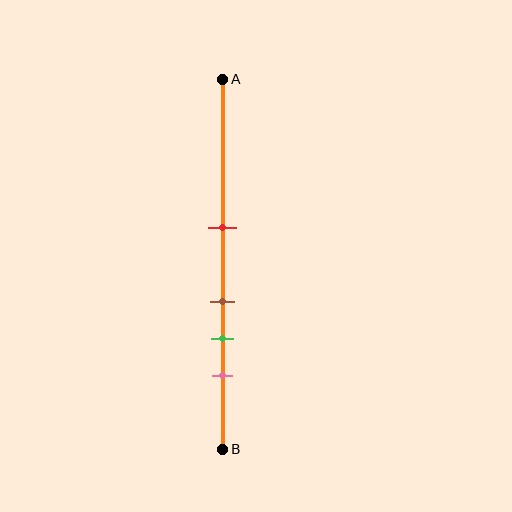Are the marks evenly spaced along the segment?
No, the marks are not evenly spaced.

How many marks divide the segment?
There are 4 marks dividing the segment.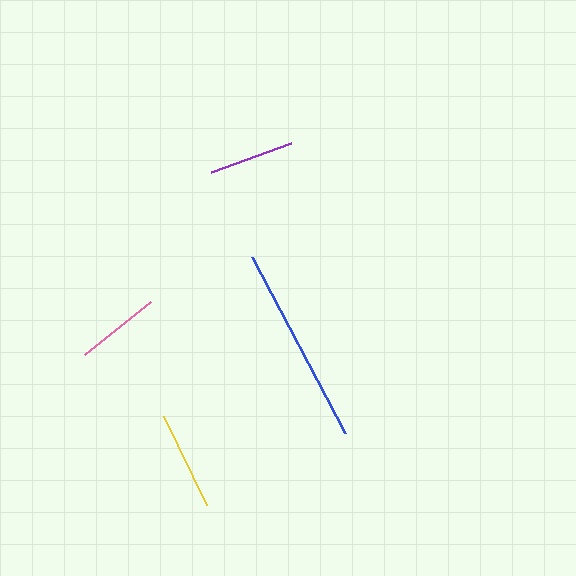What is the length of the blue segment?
The blue segment is approximately 199 pixels long.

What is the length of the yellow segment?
The yellow segment is approximately 99 pixels long.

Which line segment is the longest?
The blue line is the longest at approximately 199 pixels.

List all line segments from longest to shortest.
From longest to shortest: blue, yellow, purple, pink.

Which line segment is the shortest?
The pink line is the shortest at approximately 85 pixels.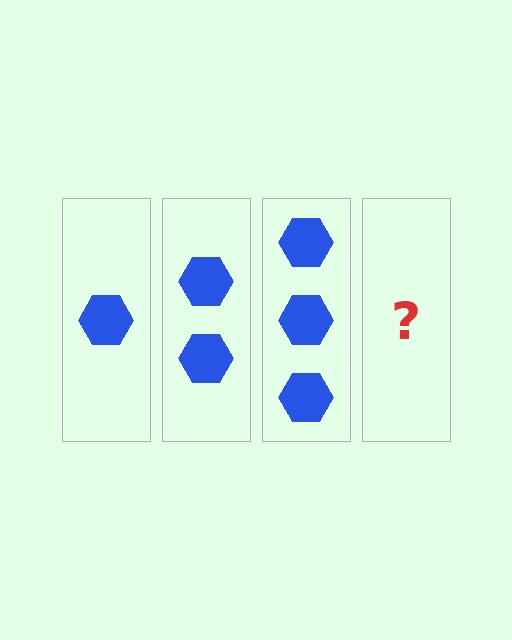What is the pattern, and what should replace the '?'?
The pattern is that each step adds one more hexagon. The '?' should be 4 hexagons.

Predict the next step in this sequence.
The next step is 4 hexagons.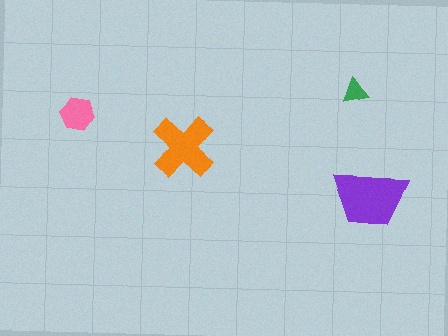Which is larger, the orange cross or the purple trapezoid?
The purple trapezoid.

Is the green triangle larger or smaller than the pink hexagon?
Smaller.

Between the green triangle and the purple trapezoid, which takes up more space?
The purple trapezoid.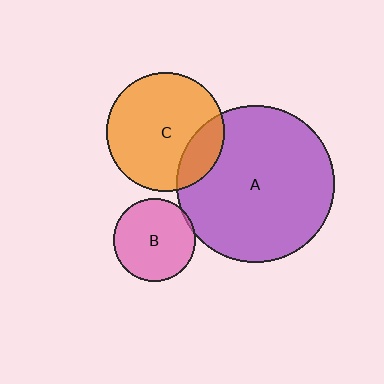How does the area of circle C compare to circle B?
Approximately 2.1 times.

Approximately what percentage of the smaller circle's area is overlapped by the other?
Approximately 20%.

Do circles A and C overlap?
Yes.